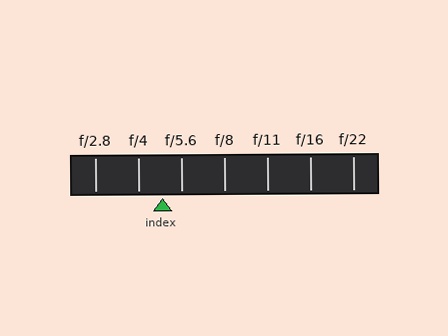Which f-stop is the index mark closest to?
The index mark is closest to f/5.6.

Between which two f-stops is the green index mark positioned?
The index mark is between f/4 and f/5.6.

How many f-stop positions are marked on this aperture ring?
There are 7 f-stop positions marked.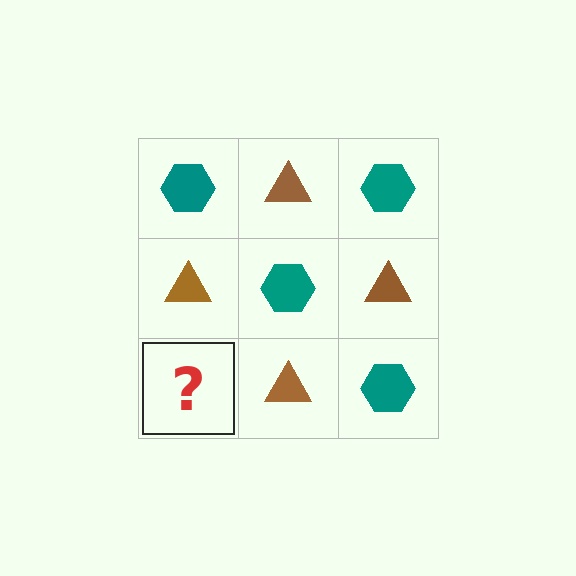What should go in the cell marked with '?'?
The missing cell should contain a teal hexagon.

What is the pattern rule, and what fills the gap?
The rule is that it alternates teal hexagon and brown triangle in a checkerboard pattern. The gap should be filled with a teal hexagon.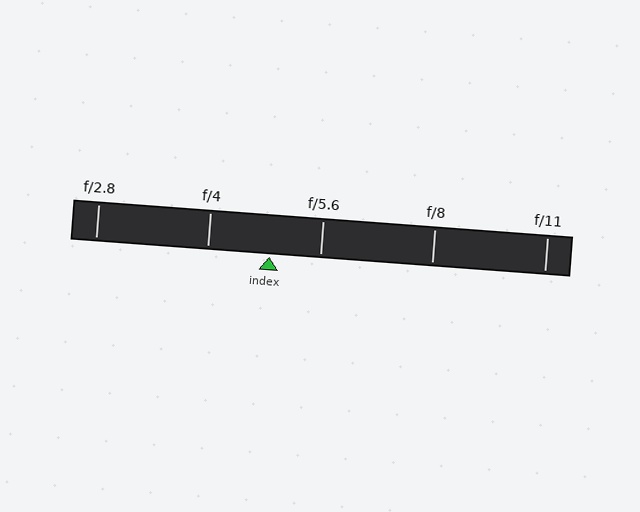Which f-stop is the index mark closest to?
The index mark is closest to f/5.6.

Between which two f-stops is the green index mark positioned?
The index mark is between f/4 and f/5.6.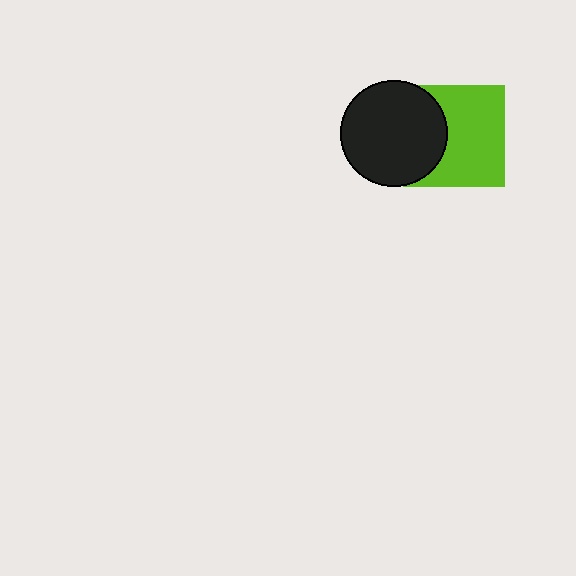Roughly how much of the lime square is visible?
Most of it is visible (roughly 67%).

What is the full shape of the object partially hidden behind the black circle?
The partially hidden object is a lime square.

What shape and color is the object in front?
The object in front is a black circle.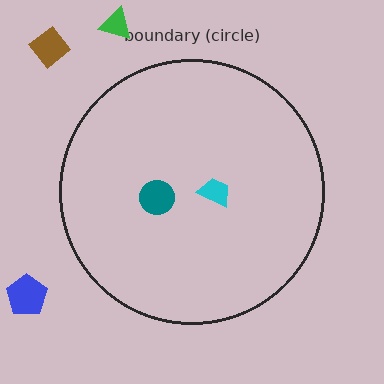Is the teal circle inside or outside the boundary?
Inside.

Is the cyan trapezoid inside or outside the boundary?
Inside.